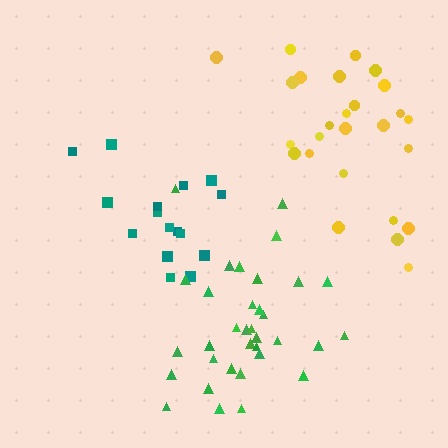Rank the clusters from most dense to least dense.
green, teal, yellow.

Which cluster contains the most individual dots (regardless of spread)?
Green (34).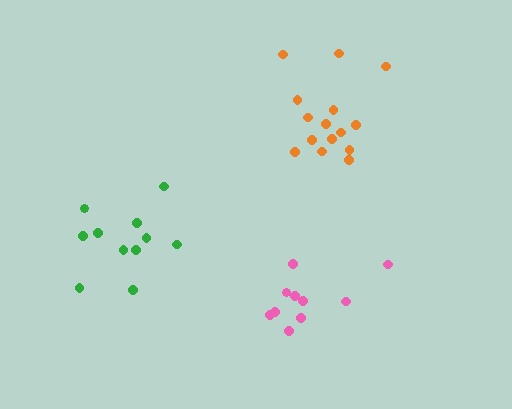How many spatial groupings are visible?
There are 3 spatial groupings.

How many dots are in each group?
Group 1: 10 dots, Group 2: 15 dots, Group 3: 11 dots (36 total).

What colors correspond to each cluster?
The clusters are colored: pink, orange, green.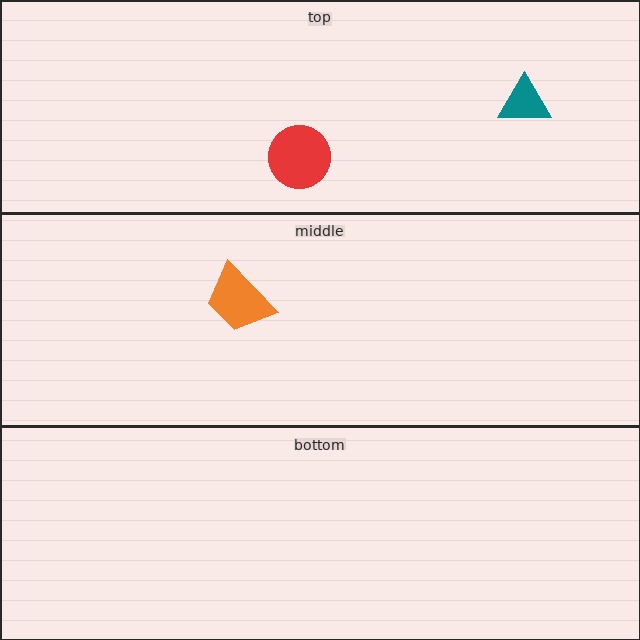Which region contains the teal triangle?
The top region.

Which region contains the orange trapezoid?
The middle region.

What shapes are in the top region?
The teal triangle, the red circle.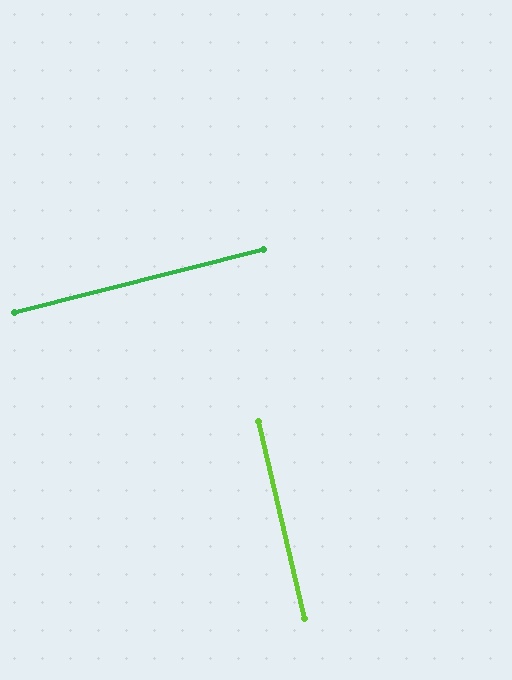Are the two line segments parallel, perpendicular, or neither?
Perpendicular — they meet at approximately 89°.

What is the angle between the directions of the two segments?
Approximately 89 degrees.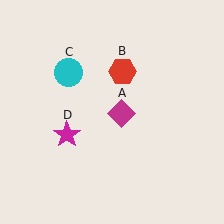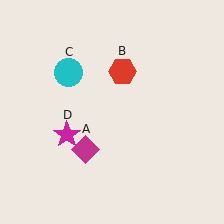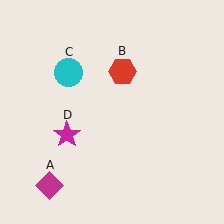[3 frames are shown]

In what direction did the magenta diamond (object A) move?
The magenta diamond (object A) moved down and to the left.